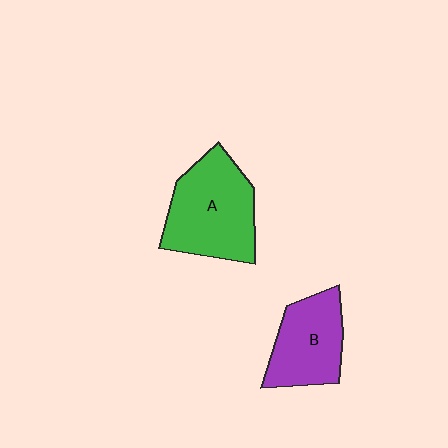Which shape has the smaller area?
Shape B (purple).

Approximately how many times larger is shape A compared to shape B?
Approximately 1.3 times.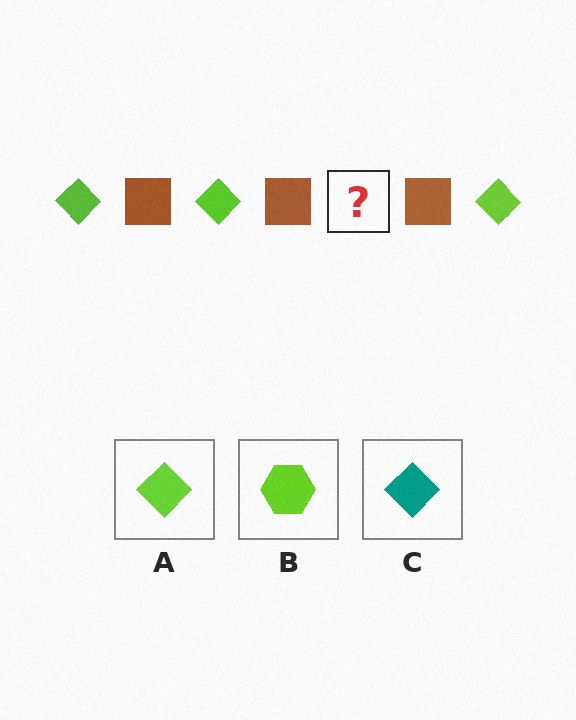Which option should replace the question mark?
Option A.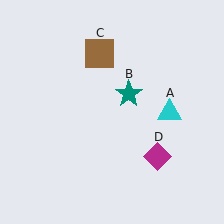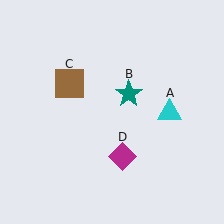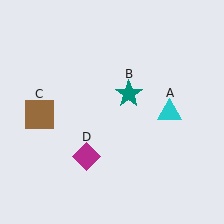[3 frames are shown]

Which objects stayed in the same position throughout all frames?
Cyan triangle (object A) and teal star (object B) remained stationary.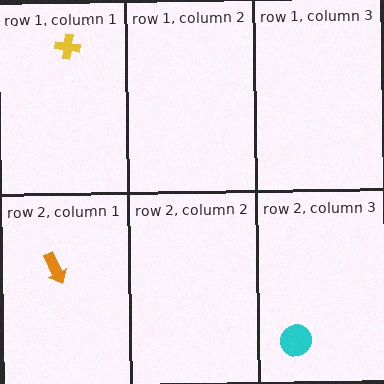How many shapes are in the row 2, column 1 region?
1.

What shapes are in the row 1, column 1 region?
The yellow cross.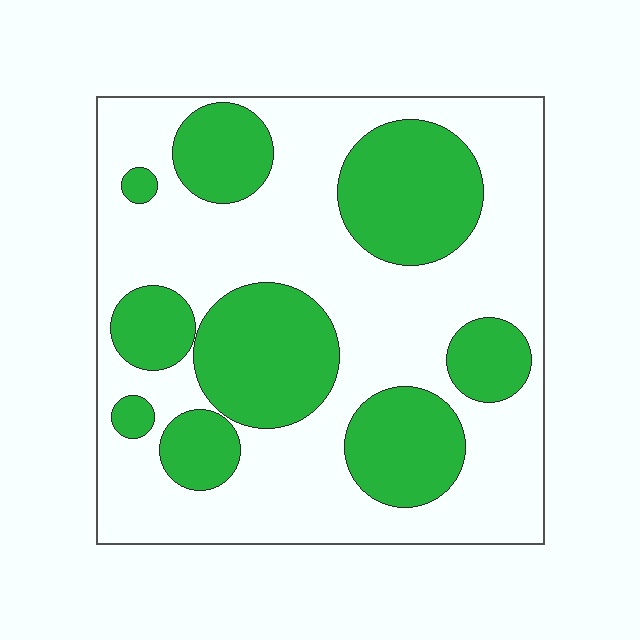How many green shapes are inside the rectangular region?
9.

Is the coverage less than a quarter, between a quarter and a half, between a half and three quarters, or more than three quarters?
Between a quarter and a half.